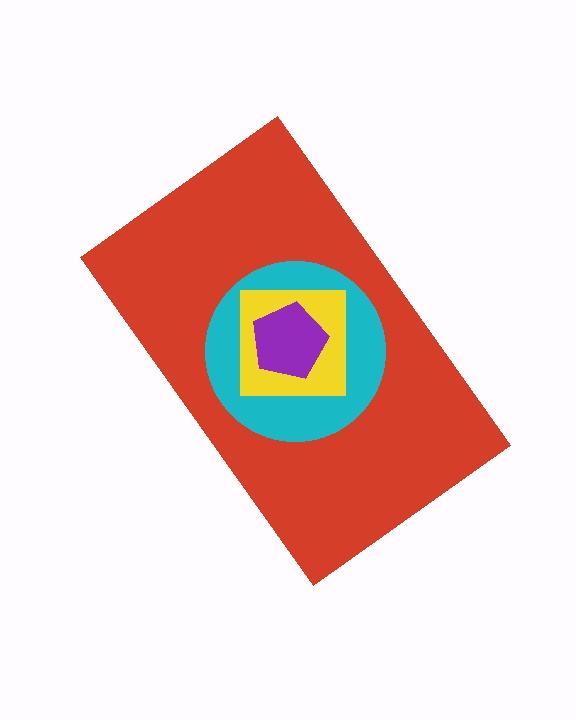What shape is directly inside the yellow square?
The purple pentagon.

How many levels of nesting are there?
4.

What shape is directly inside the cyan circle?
The yellow square.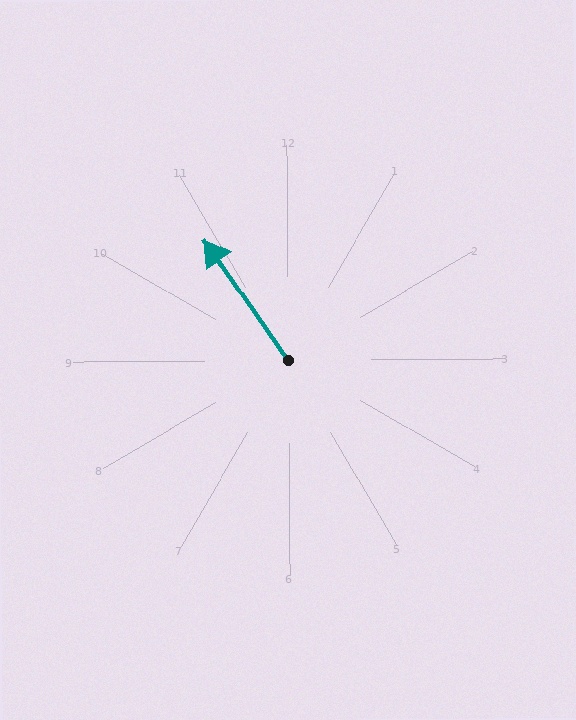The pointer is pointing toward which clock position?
Roughly 11 o'clock.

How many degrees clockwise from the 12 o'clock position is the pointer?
Approximately 326 degrees.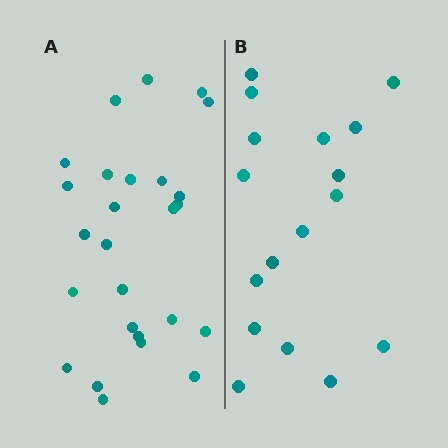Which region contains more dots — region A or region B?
Region A (the left region) has more dots.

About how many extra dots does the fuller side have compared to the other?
Region A has roughly 8 or so more dots than region B.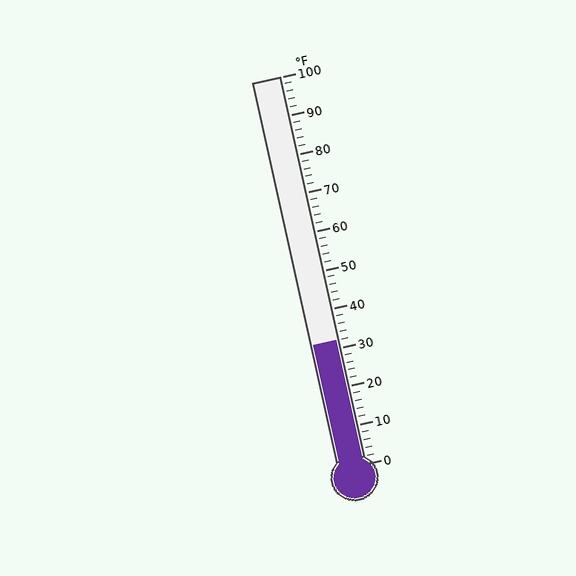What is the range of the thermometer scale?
The thermometer scale ranges from 0°F to 100°F.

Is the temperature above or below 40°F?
The temperature is below 40°F.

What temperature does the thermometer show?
The thermometer shows approximately 32°F.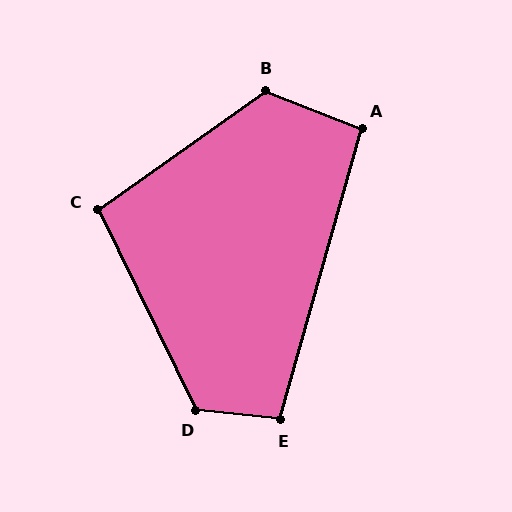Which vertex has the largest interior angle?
B, at approximately 123 degrees.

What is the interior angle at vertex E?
Approximately 99 degrees (obtuse).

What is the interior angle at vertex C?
Approximately 99 degrees (obtuse).